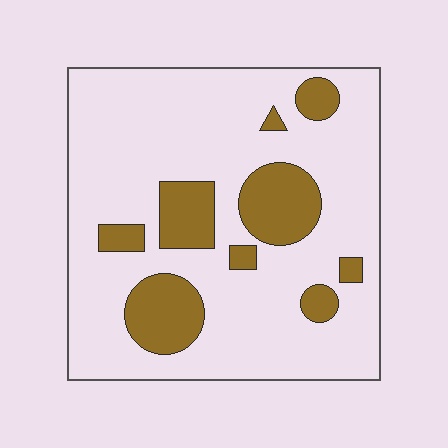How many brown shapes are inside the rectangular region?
9.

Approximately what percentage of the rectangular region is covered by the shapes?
Approximately 20%.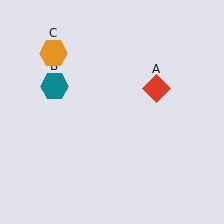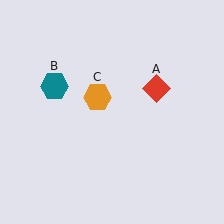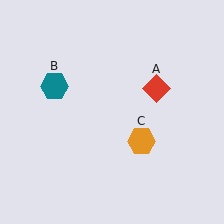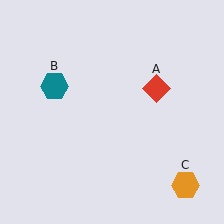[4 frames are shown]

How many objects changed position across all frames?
1 object changed position: orange hexagon (object C).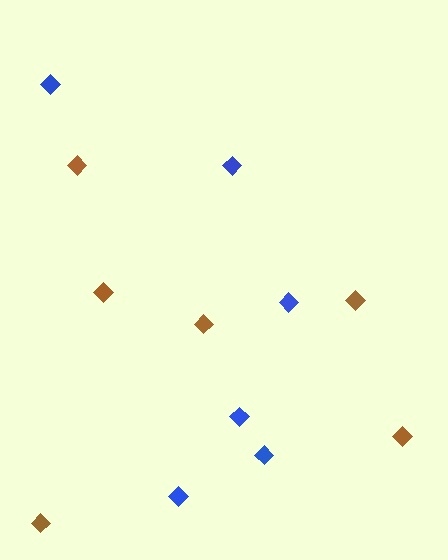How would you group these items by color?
There are 2 groups: one group of brown diamonds (6) and one group of blue diamonds (6).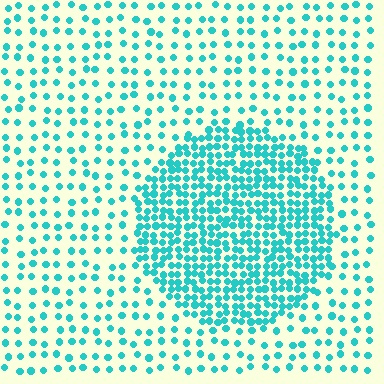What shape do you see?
I see a circle.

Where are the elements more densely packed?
The elements are more densely packed inside the circle boundary.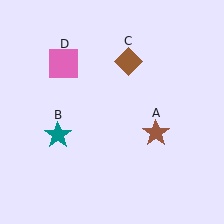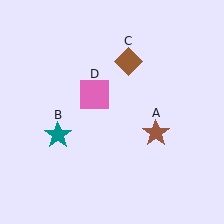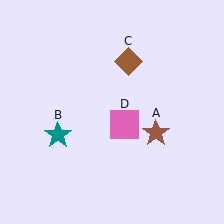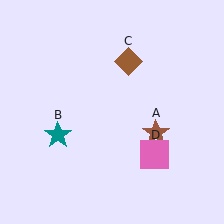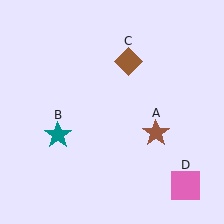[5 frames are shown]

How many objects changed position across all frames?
1 object changed position: pink square (object D).